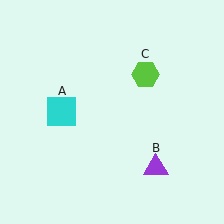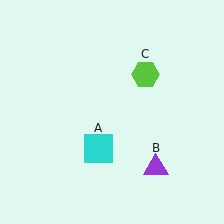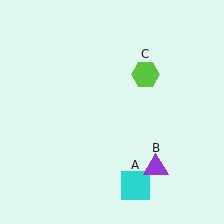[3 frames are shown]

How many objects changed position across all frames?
1 object changed position: cyan square (object A).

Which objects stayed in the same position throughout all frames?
Purple triangle (object B) and lime hexagon (object C) remained stationary.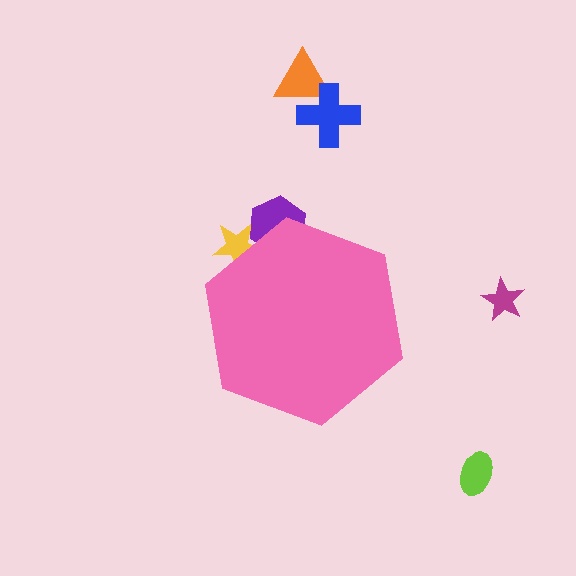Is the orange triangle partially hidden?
No, the orange triangle is fully visible.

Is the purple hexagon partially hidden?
Yes, the purple hexagon is partially hidden behind the pink hexagon.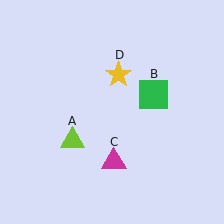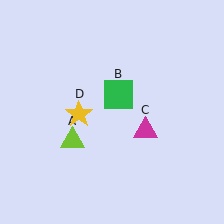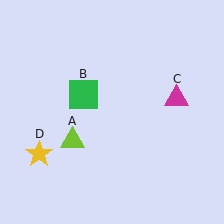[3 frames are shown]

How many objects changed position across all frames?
3 objects changed position: green square (object B), magenta triangle (object C), yellow star (object D).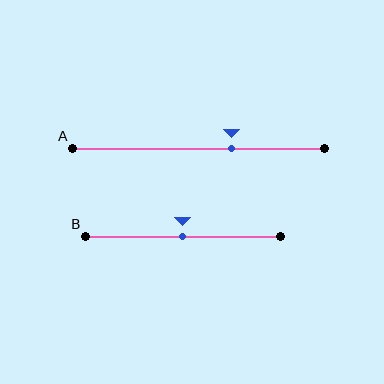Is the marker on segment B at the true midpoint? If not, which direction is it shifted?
Yes, the marker on segment B is at the true midpoint.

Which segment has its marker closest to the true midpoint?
Segment B has its marker closest to the true midpoint.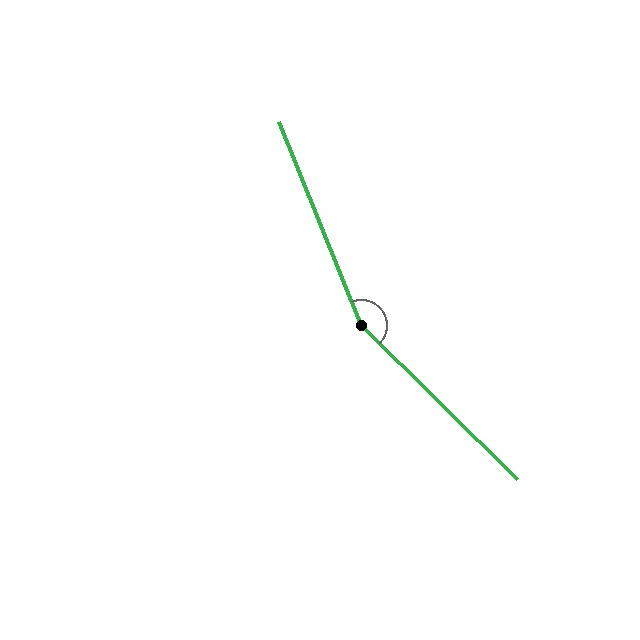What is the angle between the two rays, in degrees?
Approximately 157 degrees.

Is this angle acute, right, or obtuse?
It is obtuse.